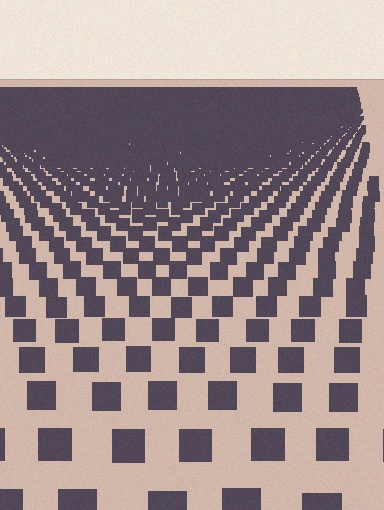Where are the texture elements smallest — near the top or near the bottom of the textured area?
Near the top.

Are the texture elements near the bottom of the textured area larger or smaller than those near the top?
Larger. Near the bottom, elements are closer to the viewer and appear at a bigger on-screen size.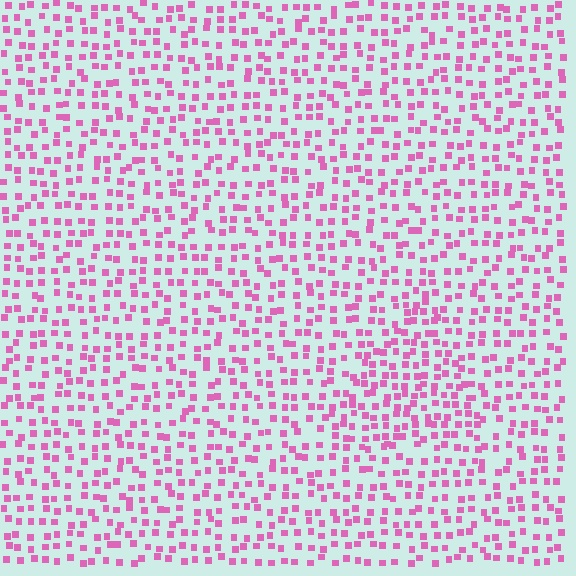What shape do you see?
I see a triangle.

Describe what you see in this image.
The image contains small pink elements arranged at two different densities. A triangle-shaped region is visible where the elements are more densely packed than the surrounding area.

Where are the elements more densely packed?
The elements are more densely packed inside the triangle boundary.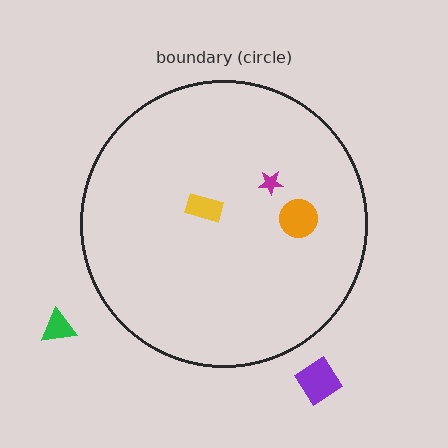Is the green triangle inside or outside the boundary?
Outside.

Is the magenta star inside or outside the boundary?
Inside.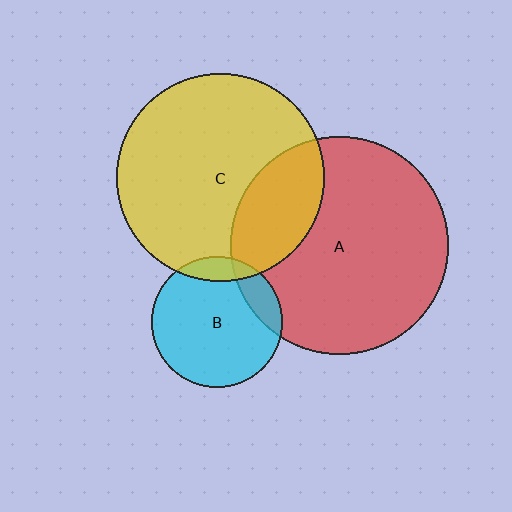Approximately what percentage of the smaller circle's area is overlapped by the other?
Approximately 15%.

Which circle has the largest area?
Circle A (red).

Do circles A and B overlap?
Yes.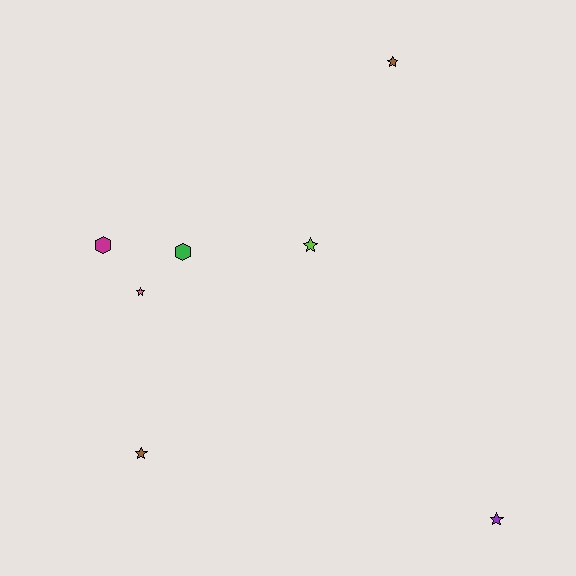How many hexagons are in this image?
There are 2 hexagons.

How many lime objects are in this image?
There is 1 lime object.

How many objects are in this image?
There are 7 objects.